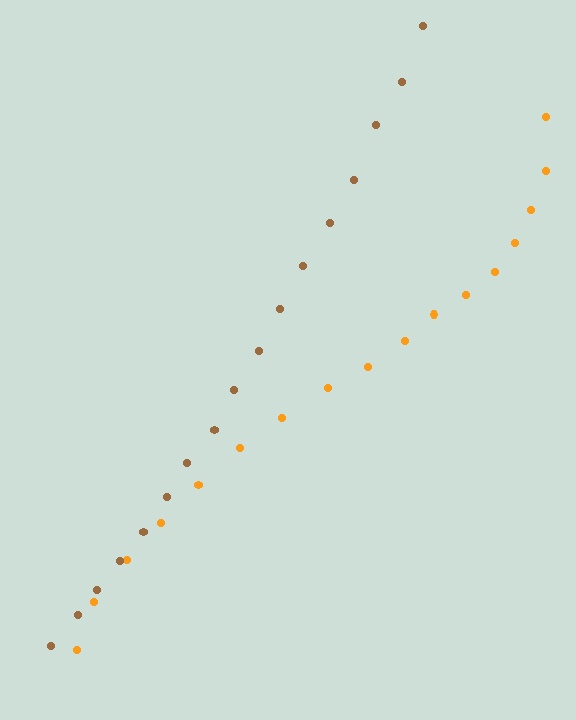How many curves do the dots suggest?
There are 2 distinct paths.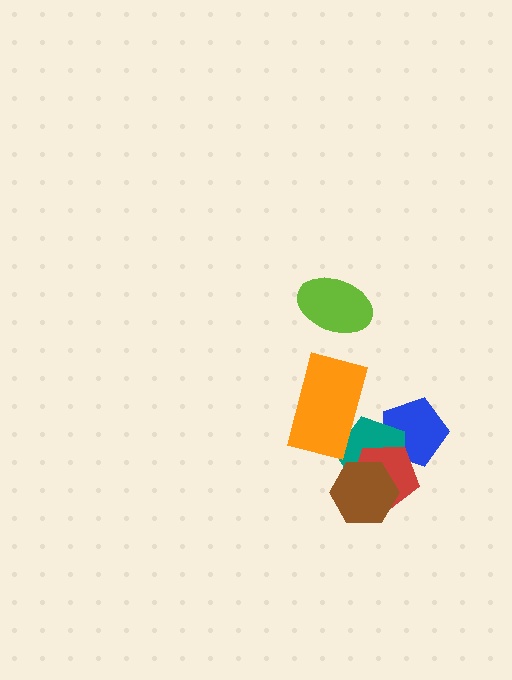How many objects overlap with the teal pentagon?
4 objects overlap with the teal pentagon.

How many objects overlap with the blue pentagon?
2 objects overlap with the blue pentagon.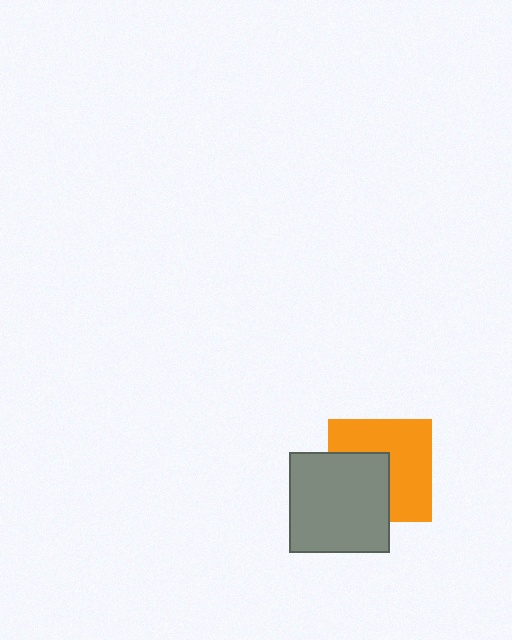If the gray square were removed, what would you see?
You would see the complete orange square.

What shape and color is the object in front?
The object in front is a gray square.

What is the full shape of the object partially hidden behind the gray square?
The partially hidden object is an orange square.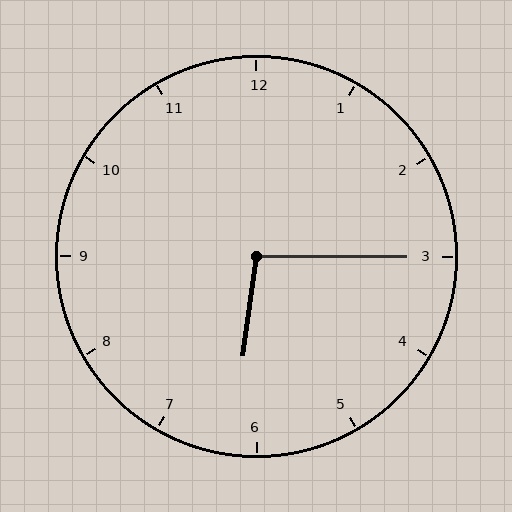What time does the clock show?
6:15.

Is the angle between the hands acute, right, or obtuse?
It is obtuse.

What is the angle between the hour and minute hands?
Approximately 98 degrees.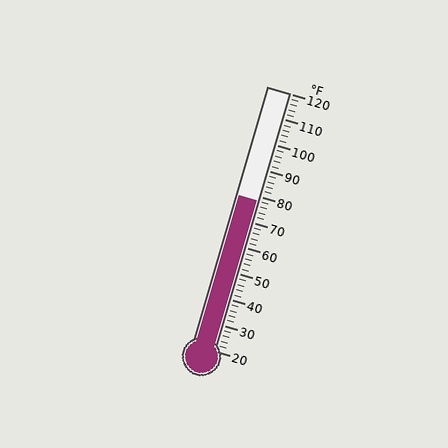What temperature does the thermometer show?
The thermometer shows approximately 78°F.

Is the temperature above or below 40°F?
The temperature is above 40°F.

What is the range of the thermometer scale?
The thermometer scale ranges from 20°F to 120°F.